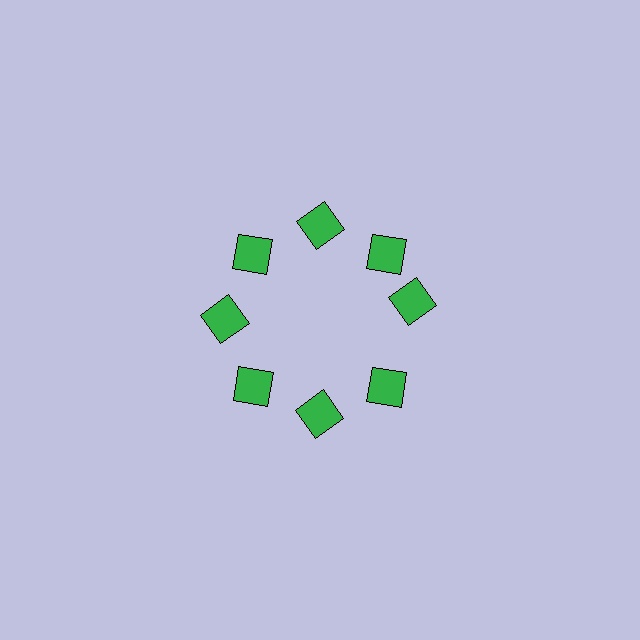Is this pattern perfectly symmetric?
No. The 8 green squares are arranged in a ring, but one element near the 3 o'clock position is rotated out of alignment along the ring, breaking the 8-fold rotational symmetry.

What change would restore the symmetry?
The symmetry would be restored by rotating it back into even spacing with its neighbors so that all 8 squares sit at equal angles and equal distance from the center.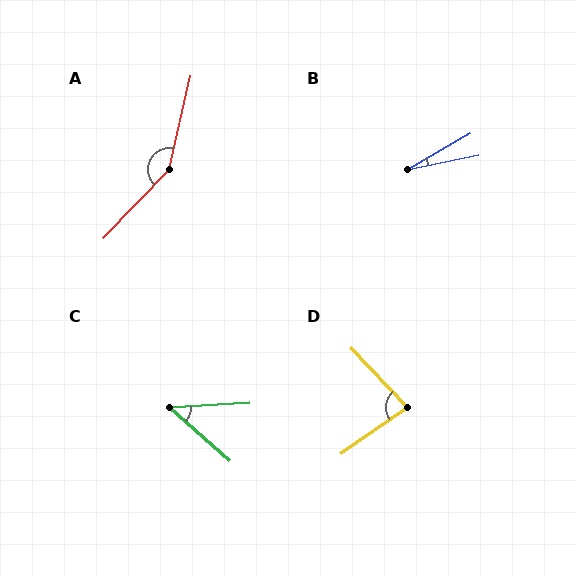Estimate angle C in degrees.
Approximately 44 degrees.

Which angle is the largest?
A, at approximately 150 degrees.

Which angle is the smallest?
B, at approximately 18 degrees.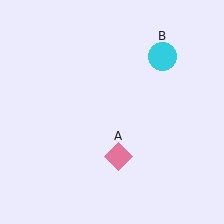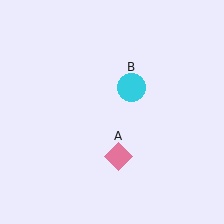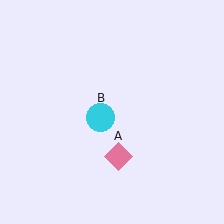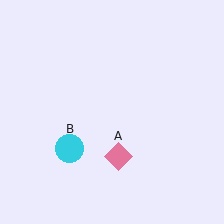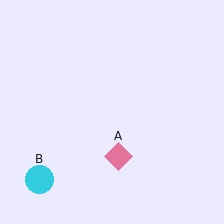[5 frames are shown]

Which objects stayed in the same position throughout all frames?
Pink diamond (object A) remained stationary.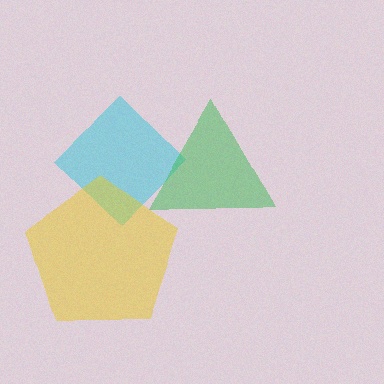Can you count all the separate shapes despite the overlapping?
Yes, there are 3 separate shapes.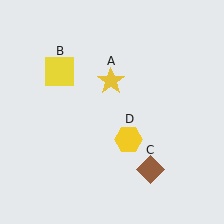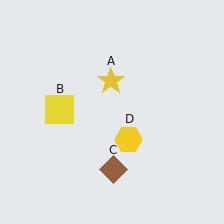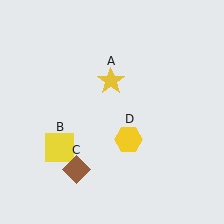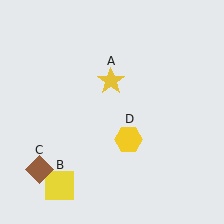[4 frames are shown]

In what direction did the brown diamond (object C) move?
The brown diamond (object C) moved left.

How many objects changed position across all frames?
2 objects changed position: yellow square (object B), brown diamond (object C).